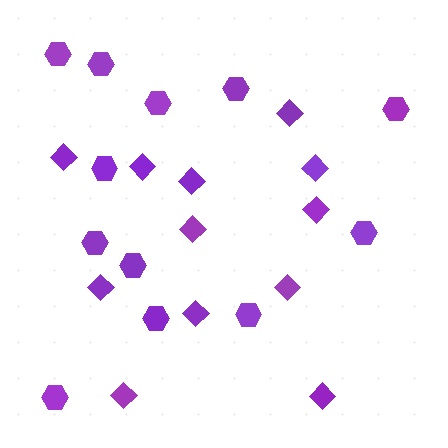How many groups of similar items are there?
There are 2 groups: one group of diamonds (12) and one group of hexagons (12).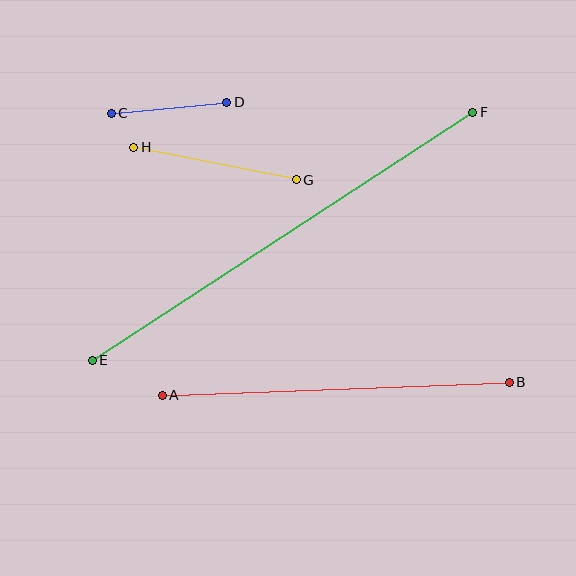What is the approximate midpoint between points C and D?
The midpoint is at approximately (169, 108) pixels.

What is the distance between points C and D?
The distance is approximately 116 pixels.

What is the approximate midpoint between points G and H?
The midpoint is at approximately (215, 164) pixels.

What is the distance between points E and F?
The distance is approximately 454 pixels.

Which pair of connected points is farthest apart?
Points E and F are farthest apart.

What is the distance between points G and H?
The distance is approximately 166 pixels.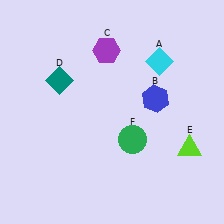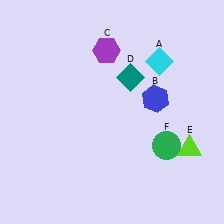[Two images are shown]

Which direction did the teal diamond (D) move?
The teal diamond (D) moved right.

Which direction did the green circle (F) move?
The green circle (F) moved right.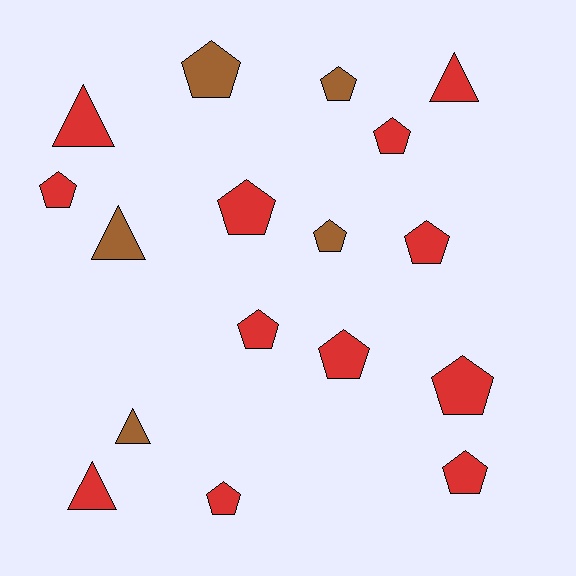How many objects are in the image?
There are 17 objects.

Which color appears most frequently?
Red, with 12 objects.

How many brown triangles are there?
There are 2 brown triangles.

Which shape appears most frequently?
Pentagon, with 12 objects.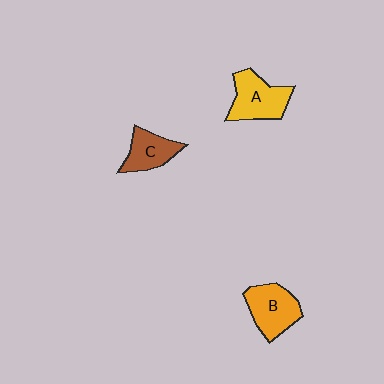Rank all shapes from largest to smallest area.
From largest to smallest: A (yellow), B (orange), C (brown).